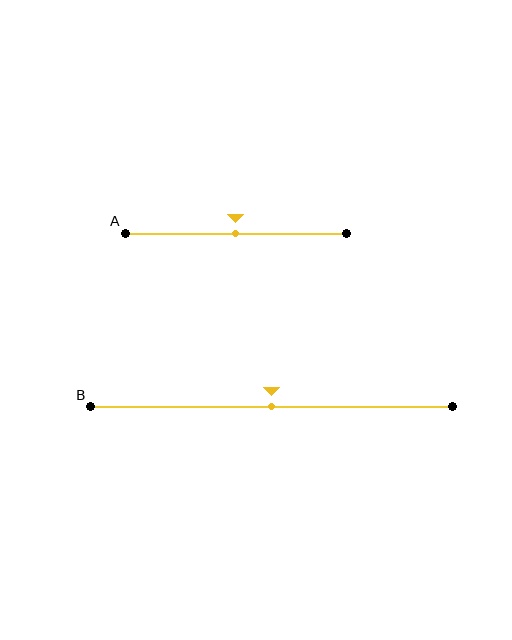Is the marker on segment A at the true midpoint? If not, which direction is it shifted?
Yes, the marker on segment A is at the true midpoint.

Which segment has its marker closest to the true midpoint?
Segment A has its marker closest to the true midpoint.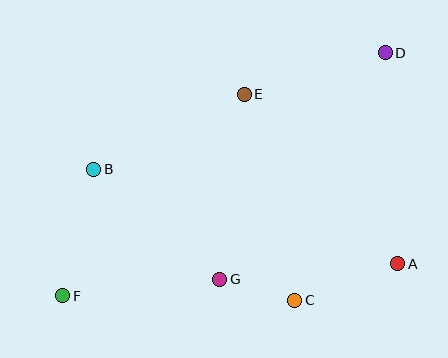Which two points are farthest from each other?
Points D and F are farthest from each other.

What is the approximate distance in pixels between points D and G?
The distance between D and G is approximately 280 pixels.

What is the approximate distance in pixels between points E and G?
The distance between E and G is approximately 186 pixels.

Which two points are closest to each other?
Points C and G are closest to each other.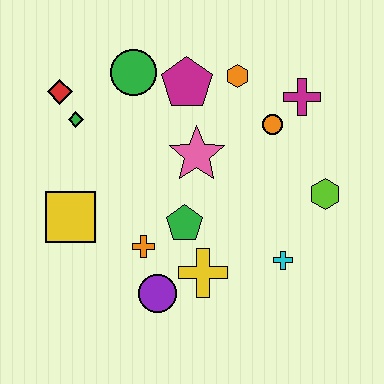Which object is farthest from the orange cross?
The magenta cross is farthest from the orange cross.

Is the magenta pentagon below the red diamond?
No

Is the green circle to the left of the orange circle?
Yes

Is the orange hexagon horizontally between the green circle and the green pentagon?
No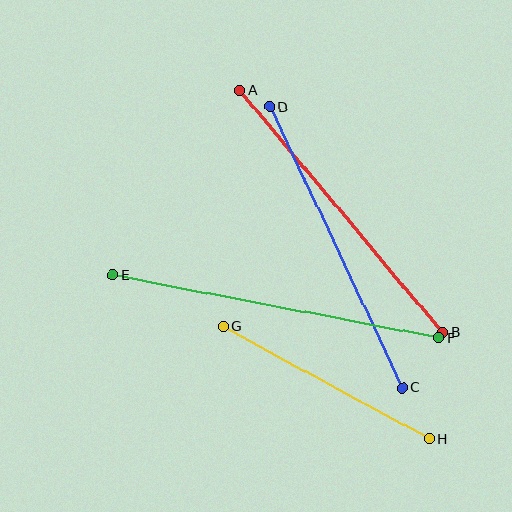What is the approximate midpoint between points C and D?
The midpoint is at approximately (336, 247) pixels.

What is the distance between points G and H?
The distance is approximately 235 pixels.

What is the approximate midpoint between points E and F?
The midpoint is at approximately (276, 306) pixels.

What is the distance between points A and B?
The distance is approximately 315 pixels.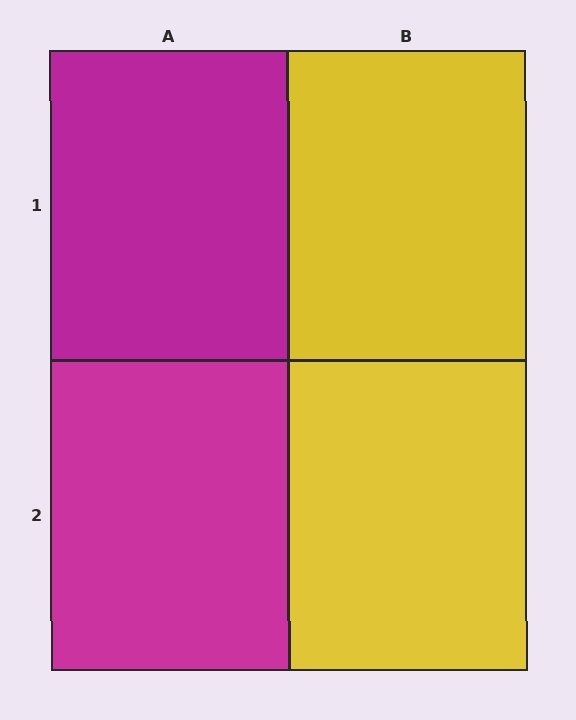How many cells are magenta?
2 cells are magenta.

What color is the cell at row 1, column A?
Magenta.